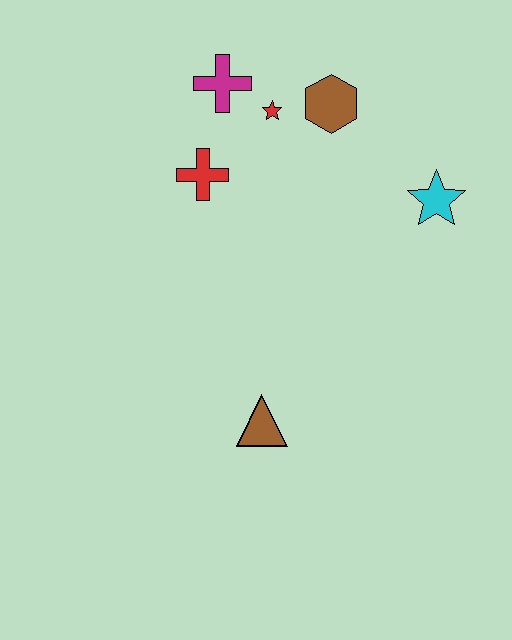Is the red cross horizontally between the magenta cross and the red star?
No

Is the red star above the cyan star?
Yes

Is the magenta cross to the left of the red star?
Yes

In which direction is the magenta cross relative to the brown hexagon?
The magenta cross is to the left of the brown hexagon.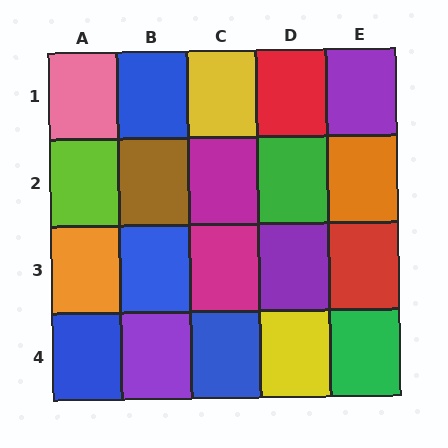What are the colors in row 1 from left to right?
Pink, blue, yellow, red, purple.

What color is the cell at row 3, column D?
Purple.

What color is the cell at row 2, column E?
Orange.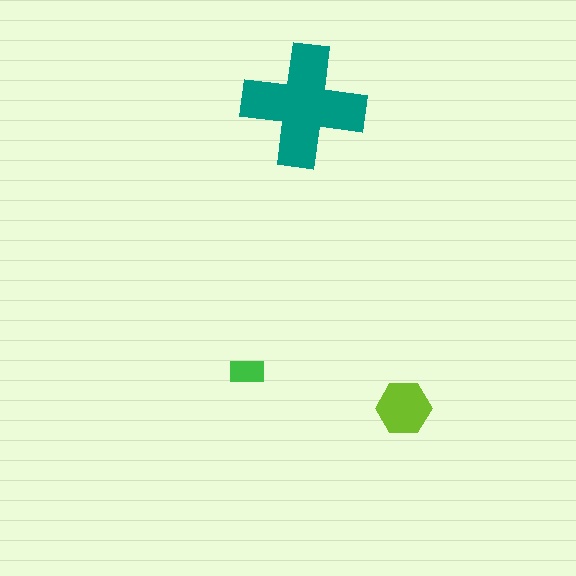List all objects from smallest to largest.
The green rectangle, the lime hexagon, the teal cross.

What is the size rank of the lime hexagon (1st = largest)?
2nd.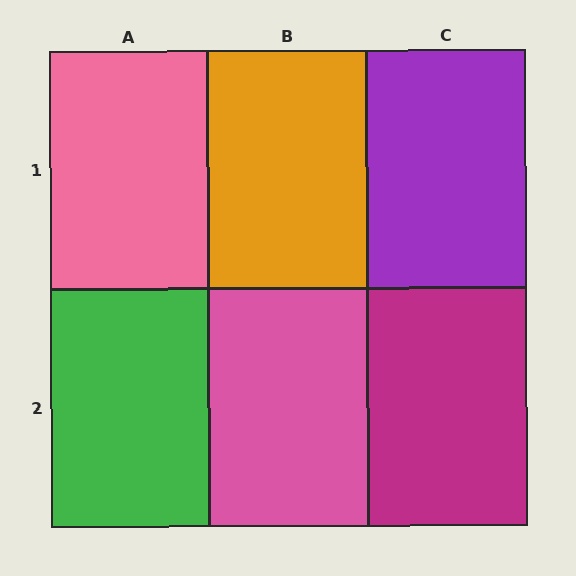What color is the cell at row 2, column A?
Green.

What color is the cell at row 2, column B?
Pink.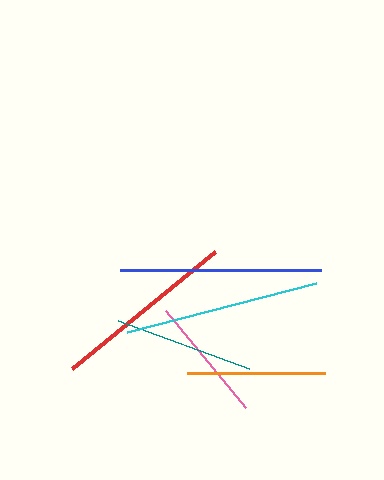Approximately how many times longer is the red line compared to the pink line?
The red line is approximately 1.5 times the length of the pink line.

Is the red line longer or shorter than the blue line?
The blue line is longer than the red line.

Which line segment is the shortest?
The pink line is the shortest at approximately 125 pixels.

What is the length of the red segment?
The red segment is approximately 186 pixels long.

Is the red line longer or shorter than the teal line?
The red line is longer than the teal line.